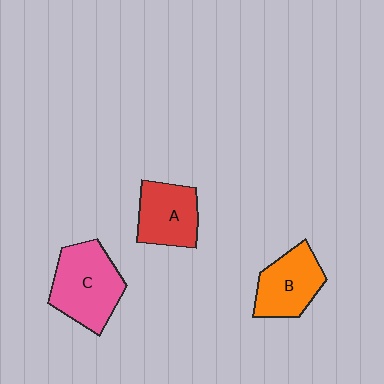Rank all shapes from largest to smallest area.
From largest to smallest: C (pink), B (orange), A (red).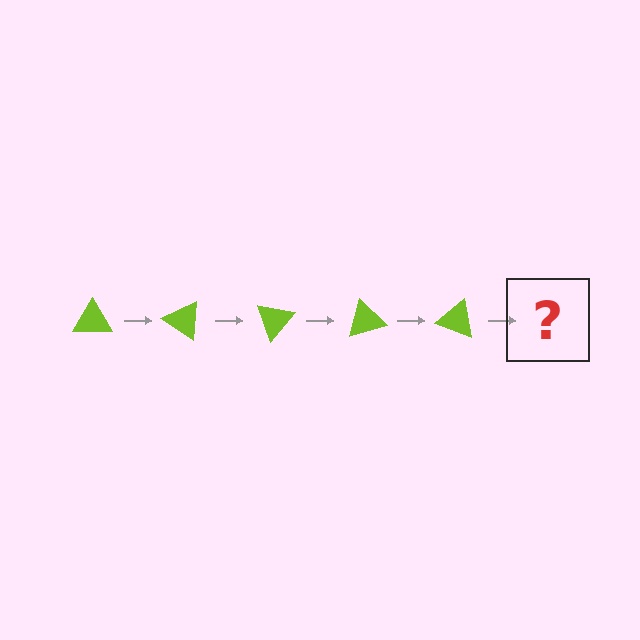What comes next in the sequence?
The next element should be a lime triangle rotated 175 degrees.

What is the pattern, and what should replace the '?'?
The pattern is that the triangle rotates 35 degrees each step. The '?' should be a lime triangle rotated 175 degrees.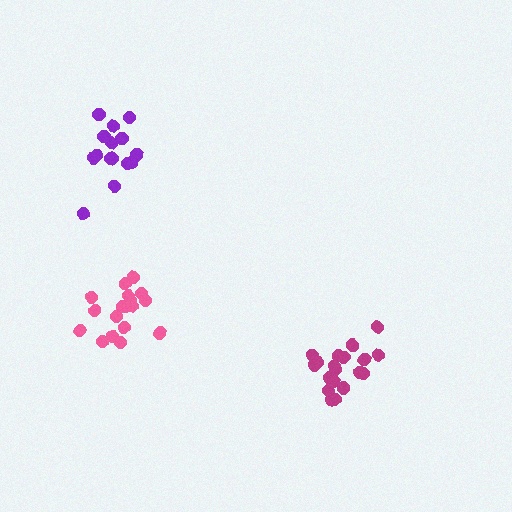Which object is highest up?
The purple cluster is topmost.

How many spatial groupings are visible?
There are 3 spatial groupings.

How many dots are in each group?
Group 1: 19 dots, Group 2: 15 dots, Group 3: 18 dots (52 total).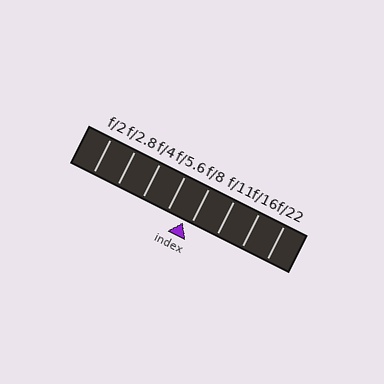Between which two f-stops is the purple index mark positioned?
The index mark is between f/5.6 and f/8.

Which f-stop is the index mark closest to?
The index mark is closest to f/8.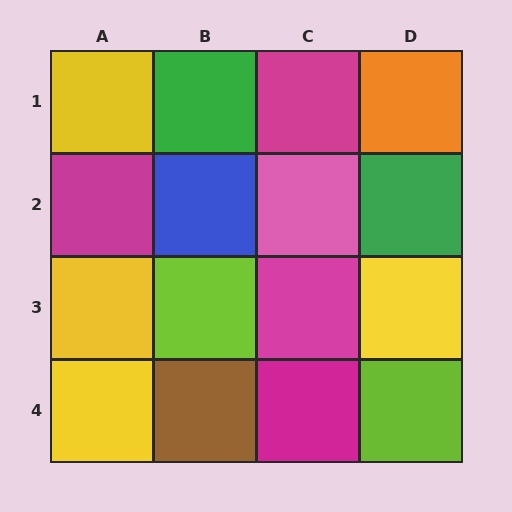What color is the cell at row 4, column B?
Brown.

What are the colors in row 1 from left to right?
Yellow, green, magenta, orange.